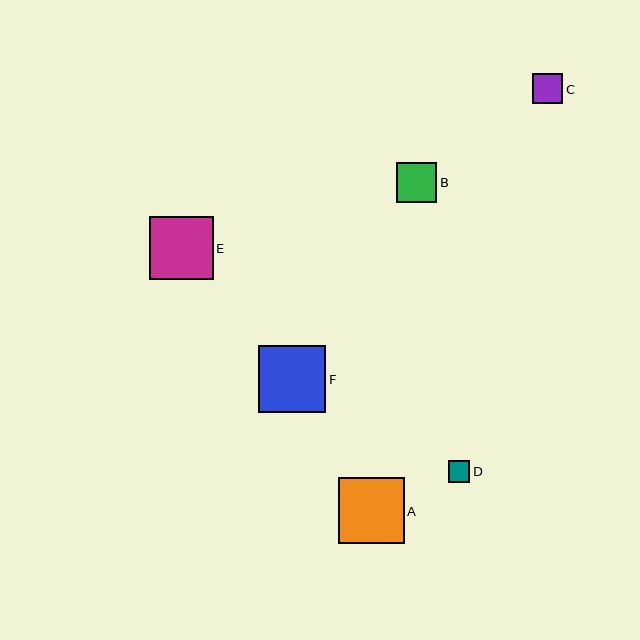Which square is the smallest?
Square D is the smallest with a size of approximately 22 pixels.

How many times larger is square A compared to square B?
Square A is approximately 1.6 times the size of square B.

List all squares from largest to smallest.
From largest to smallest: F, A, E, B, C, D.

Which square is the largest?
Square F is the largest with a size of approximately 67 pixels.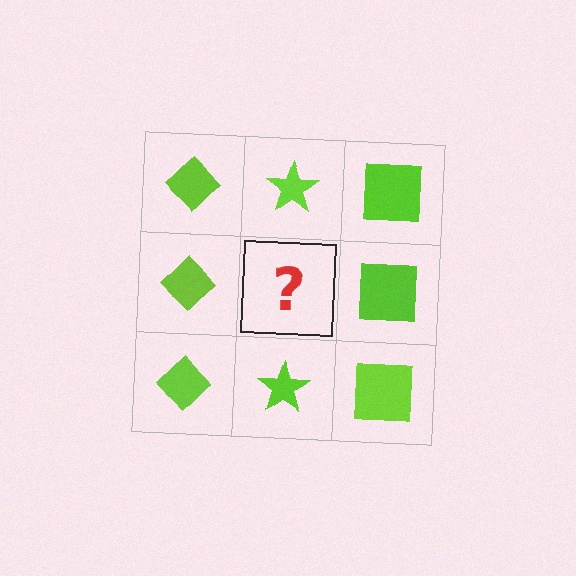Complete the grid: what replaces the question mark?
The question mark should be replaced with a lime star.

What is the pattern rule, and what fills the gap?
The rule is that each column has a consistent shape. The gap should be filled with a lime star.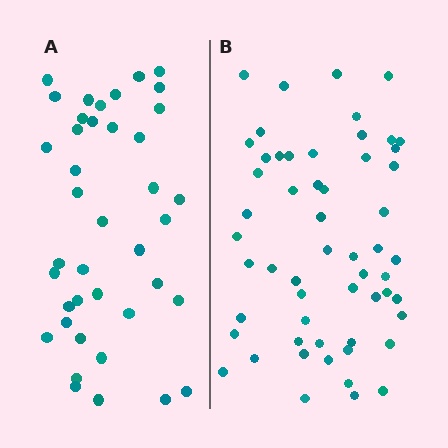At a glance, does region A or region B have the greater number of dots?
Region B (the right region) has more dots.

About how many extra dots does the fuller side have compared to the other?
Region B has approximately 15 more dots than region A.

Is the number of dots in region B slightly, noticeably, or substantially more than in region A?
Region B has noticeably more, but not dramatically so. The ratio is roughly 1.4 to 1.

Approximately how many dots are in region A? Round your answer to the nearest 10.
About 40 dots.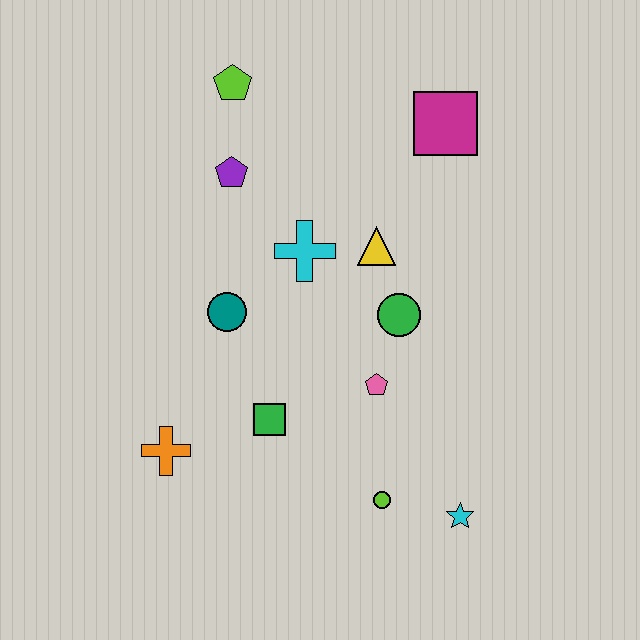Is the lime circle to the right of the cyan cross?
Yes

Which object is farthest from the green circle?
The lime pentagon is farthest from the green circle.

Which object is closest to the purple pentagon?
The lime pentagon is closest to the purple pentagon.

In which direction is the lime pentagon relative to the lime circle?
The lime pentagon is above the lime circle.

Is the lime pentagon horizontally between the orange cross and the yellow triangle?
Yes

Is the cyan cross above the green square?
Yes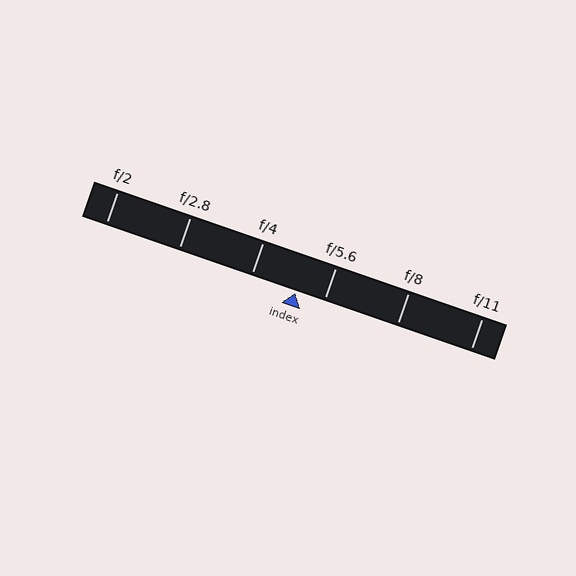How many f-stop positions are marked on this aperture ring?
There are 6 f-stop positions marked.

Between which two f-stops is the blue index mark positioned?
The index mark is between f/4 and f/5.6.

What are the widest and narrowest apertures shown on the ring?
The widest aperture shown is f/2 and the narrowest is f/11.